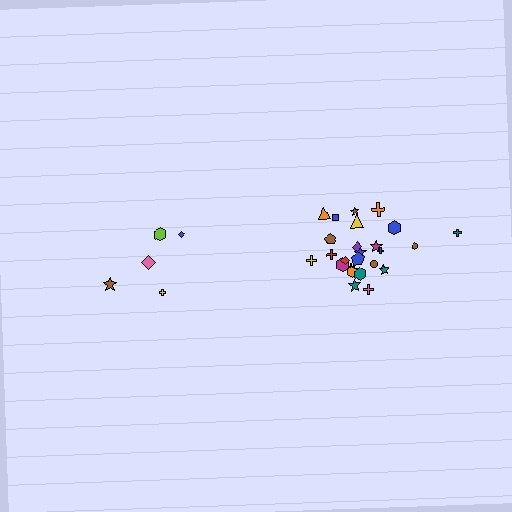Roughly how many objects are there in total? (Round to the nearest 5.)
Roughly 30 objects in total.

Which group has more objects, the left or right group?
The right group.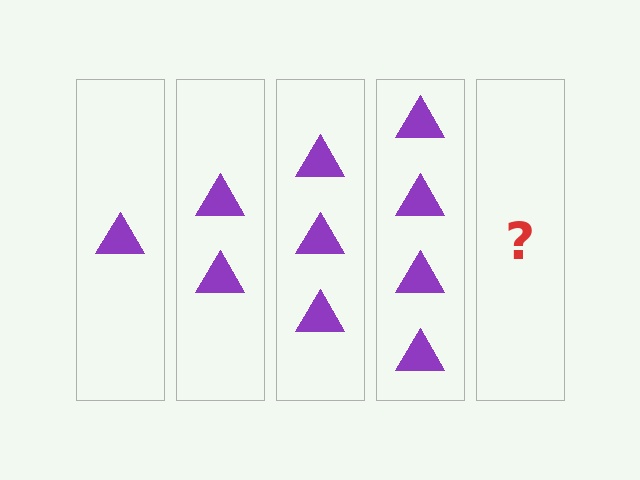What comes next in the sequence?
The next element should be 5 triangles.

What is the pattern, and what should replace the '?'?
The pattern is that each step adds one more triangle. The '?' should be 5 triangles.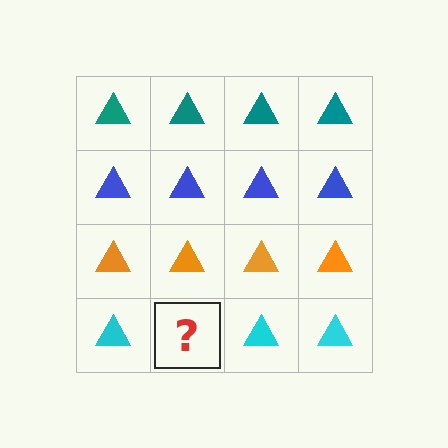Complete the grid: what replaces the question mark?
The question mark should be replaced with a cyan triangle.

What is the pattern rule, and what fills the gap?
The rule is that each row has a consistent color. The gap should be filled with a cyan triangle.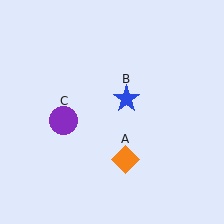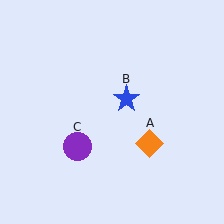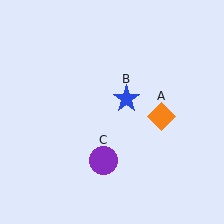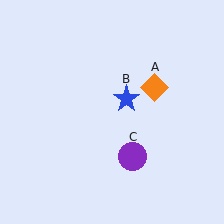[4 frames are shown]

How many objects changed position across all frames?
2 objects changed position: orange diamond (object A), purple circle (object C).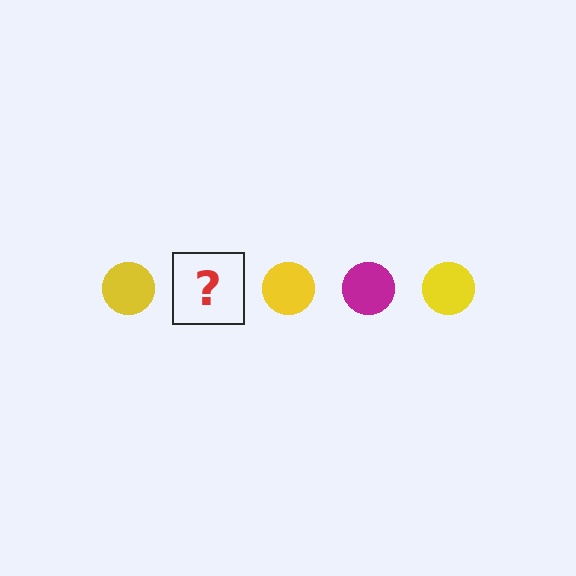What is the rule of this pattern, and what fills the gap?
The rule is that the pattern cycles through yellow, magenta circles. The gap should be filled with a magenta circle.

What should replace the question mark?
The question mark should be replaced with a magenta circle.